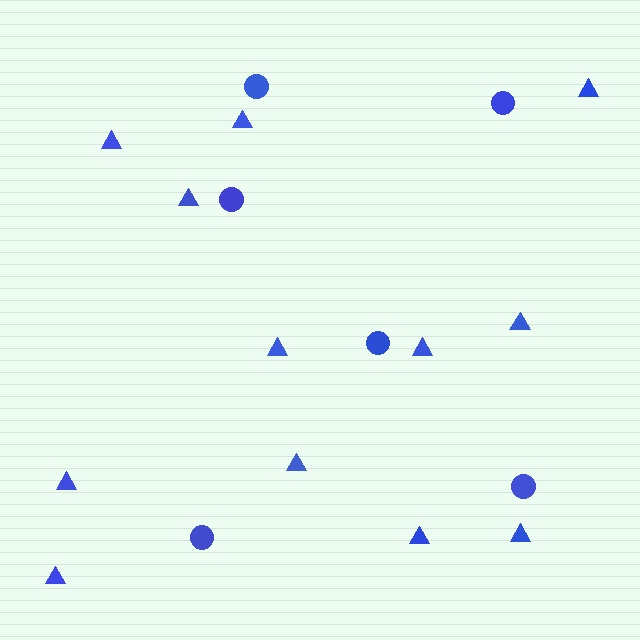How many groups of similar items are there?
There are 2 groups: one group of circles (6) and one group of triangles (12).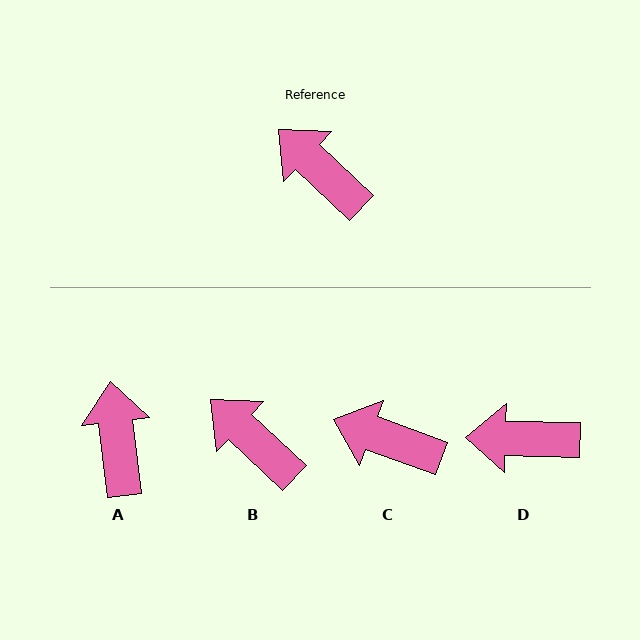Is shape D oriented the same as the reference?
No, it is off by about 42 degrees.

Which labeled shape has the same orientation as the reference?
B.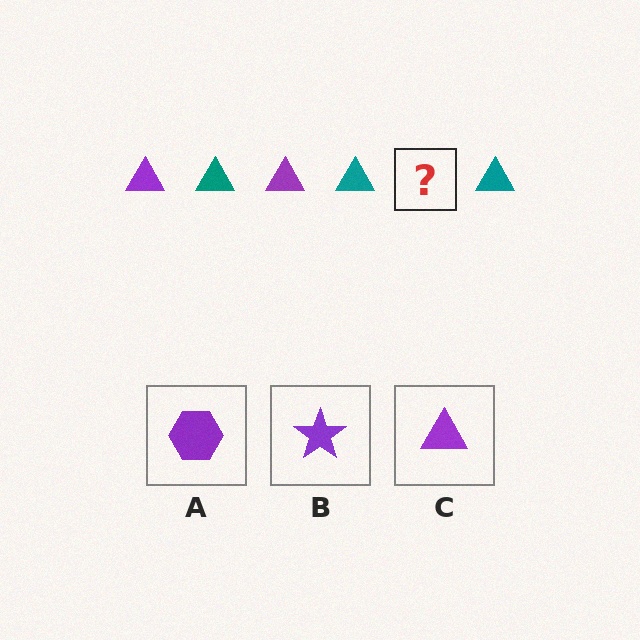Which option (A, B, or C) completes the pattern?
C.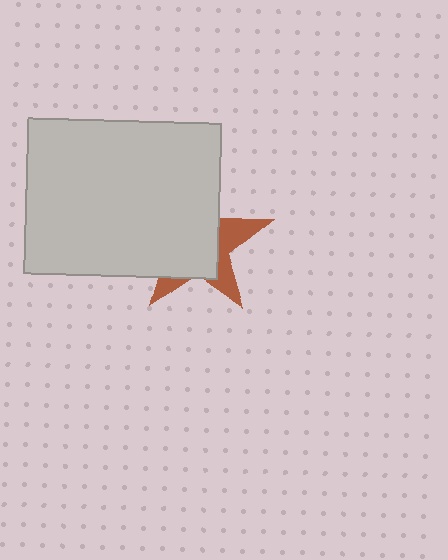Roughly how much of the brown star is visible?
A small part of it is visible (roughly 33%).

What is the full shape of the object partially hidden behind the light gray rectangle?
The partially hidden object is a brown star.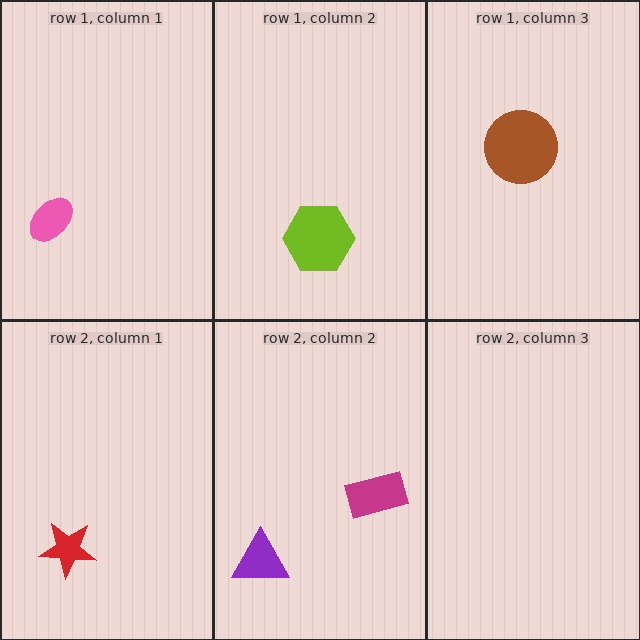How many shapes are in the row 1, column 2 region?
1.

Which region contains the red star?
The row 2, column 1 region.